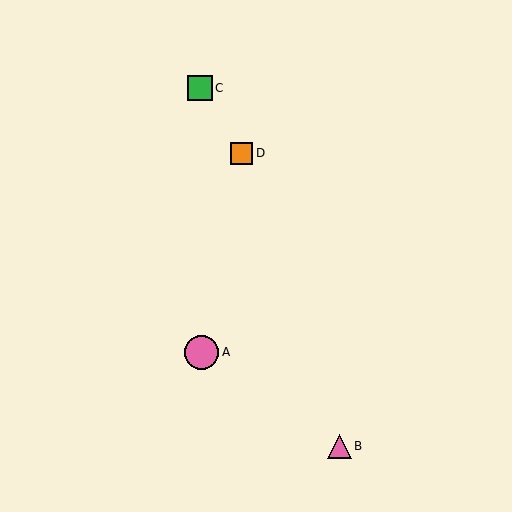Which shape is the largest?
The pink circle (labeled A) is the largest.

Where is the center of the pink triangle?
The center of the pink triangle is at (340, 446).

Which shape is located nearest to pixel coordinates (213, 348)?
The pink circle (labeled A) at (202, 352) is nearest to that location.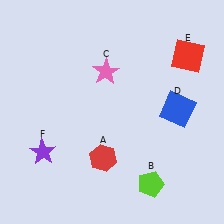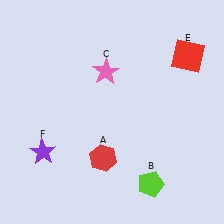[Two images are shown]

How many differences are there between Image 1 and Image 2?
There is 1 difference between the two images.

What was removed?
The blue square (D) was removed in Image 2.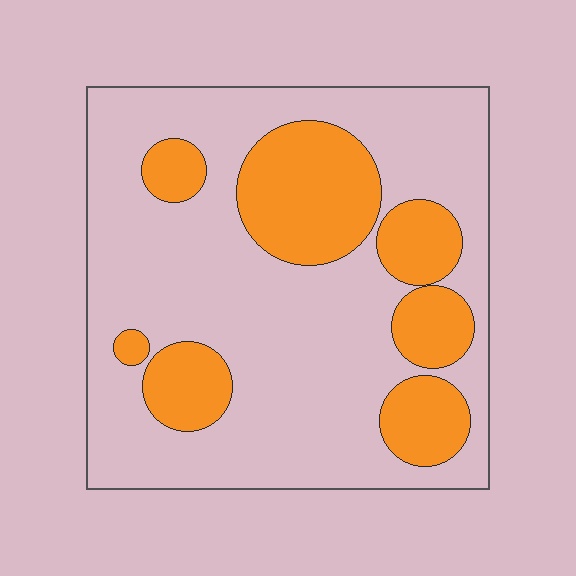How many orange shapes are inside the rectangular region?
7.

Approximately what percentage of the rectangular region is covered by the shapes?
Approximately 30%.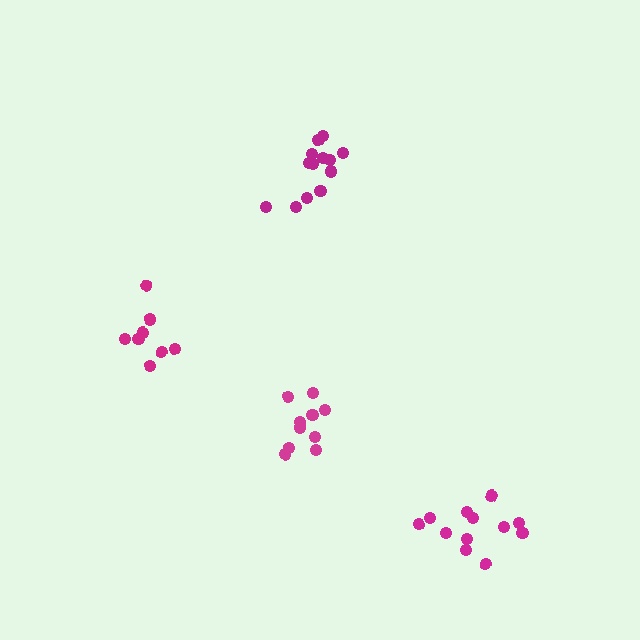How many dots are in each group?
Group 1: 13 dots, Group 2: 8 dots, Group 3: 10 dots, Group 4: 12 dots (43 total).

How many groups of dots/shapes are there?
There are 4 groups.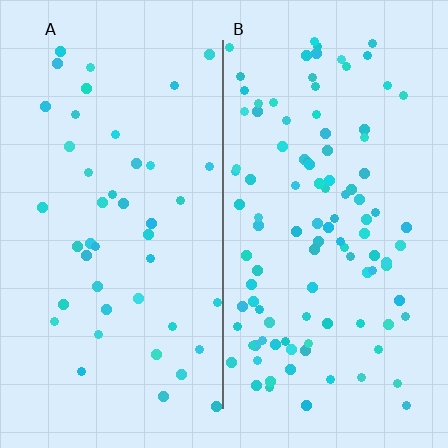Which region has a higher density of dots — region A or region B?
B (the right).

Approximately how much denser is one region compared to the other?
Approximately 2.4× — region B over region A.